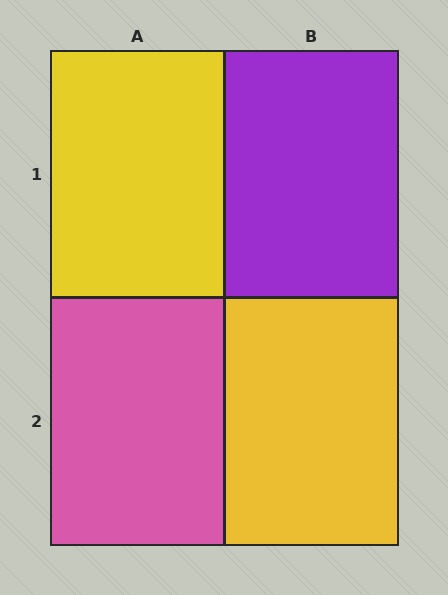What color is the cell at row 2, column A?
Pink.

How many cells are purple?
1 cell is purple.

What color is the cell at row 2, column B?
Yellow.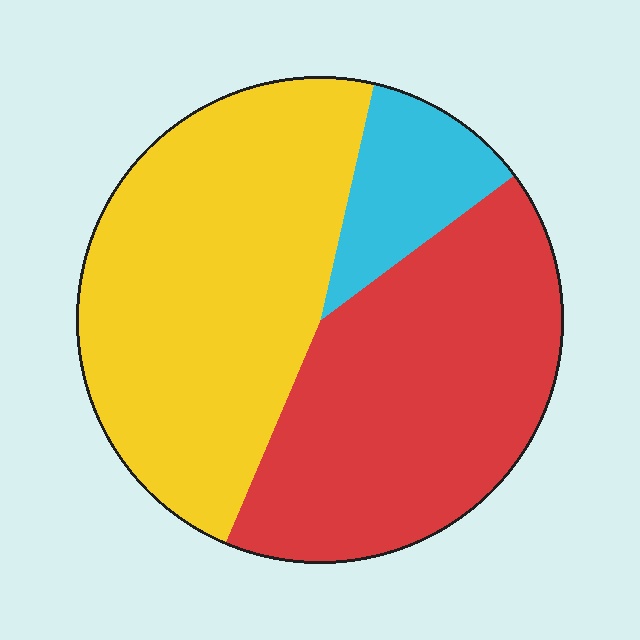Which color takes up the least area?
Cyan, at roughly 10%.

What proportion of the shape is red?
Red covers 41% of the shape.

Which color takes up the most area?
Yellow, at roughly 45%.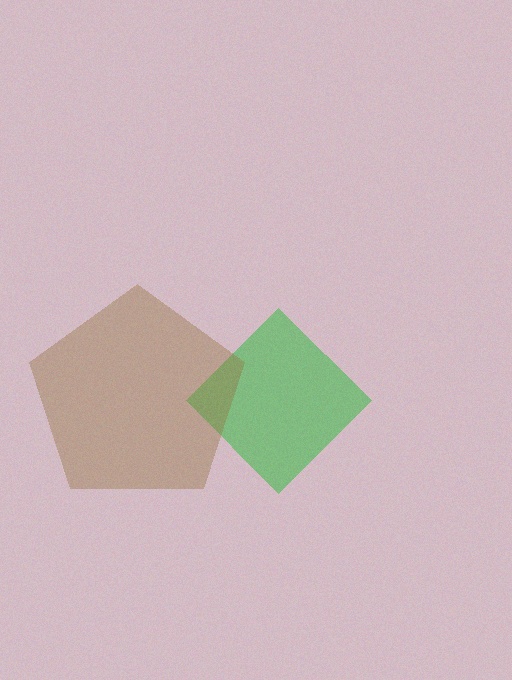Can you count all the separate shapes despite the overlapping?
Yes, there are 2 separate shapes.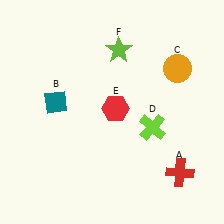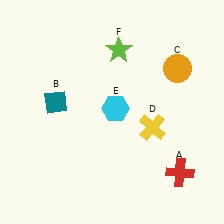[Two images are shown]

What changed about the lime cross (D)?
In Image 1, D is lime. In Image 2, it changed to yellow.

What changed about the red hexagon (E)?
In Image 1, E is red. In Image 2, it changed to cyan.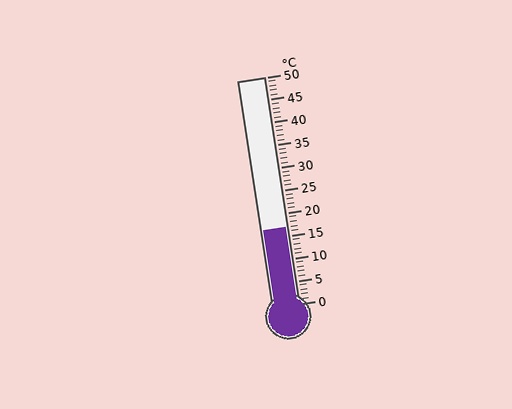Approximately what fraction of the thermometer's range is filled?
The thermometer is filled to approximately 35% of its range.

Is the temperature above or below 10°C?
The temperature is above 10°C.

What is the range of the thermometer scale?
The thermometer scale ranges from 0°C to 50°C.